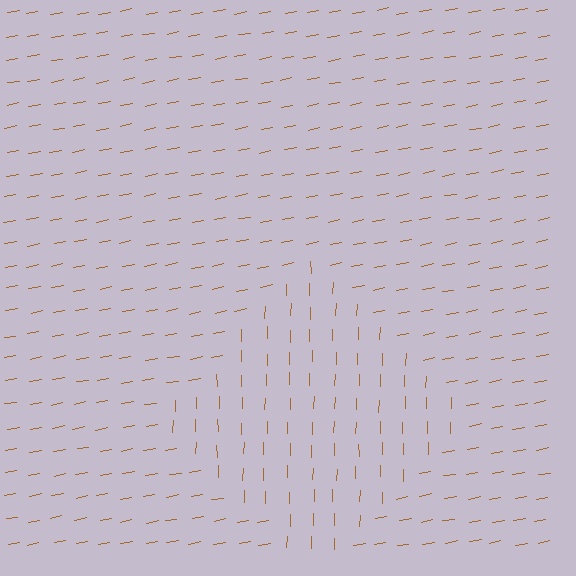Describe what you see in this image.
The image is filled with small brown line segments. A diamond region in the image has lines oriented differently from the surrounding lines, creating a visible texture boundary.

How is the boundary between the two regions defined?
The boundary is defined purely by a change in line orientation (approximately 77 degrees difference). All lines are the same color and thickness.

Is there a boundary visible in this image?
Yes, there is a texture boundary formed by a change in line orientation.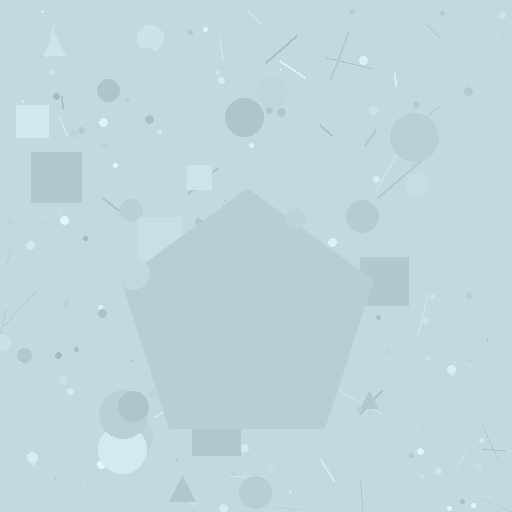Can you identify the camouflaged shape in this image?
The camouflaged shape is a pentagon.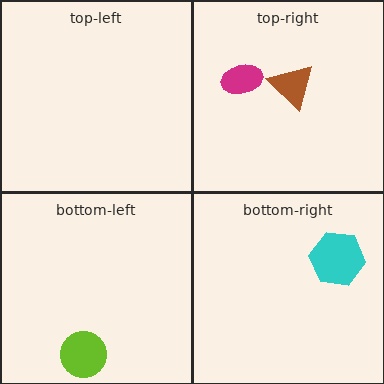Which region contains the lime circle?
The bottom-left region.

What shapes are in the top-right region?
The brown triangle, the magenta ellipse.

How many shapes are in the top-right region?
2.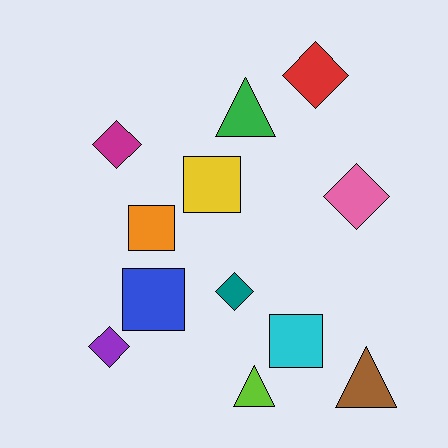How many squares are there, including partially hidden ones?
There are 4 squares.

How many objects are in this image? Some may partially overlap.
There are 12 objects.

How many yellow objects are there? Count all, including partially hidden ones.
There is 1 yellow object.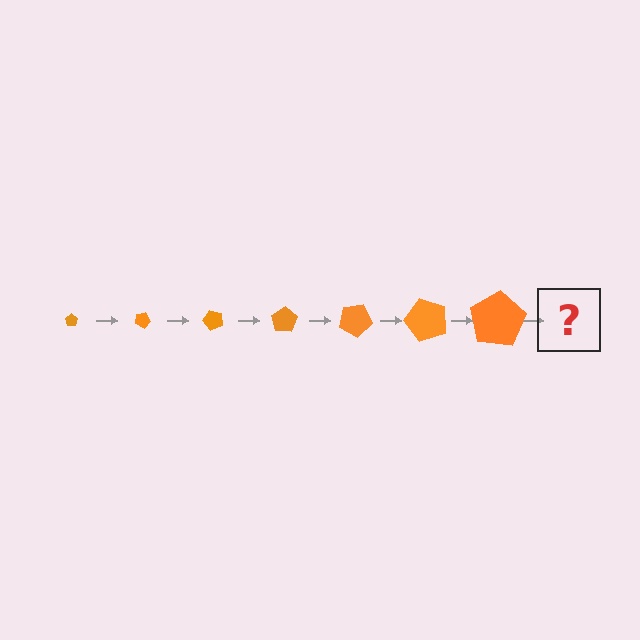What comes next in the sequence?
The next element should be a pentagon, larger than the previous one and rotated 175 degrees from the start.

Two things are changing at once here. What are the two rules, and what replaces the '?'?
The two rules are that the pentagon grows larger each step and it rotates 25 degrees each step. The '?' should be a pentagon, larger than the previous one and rotated 175 degrees from the start.